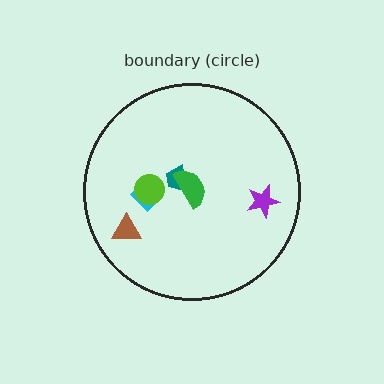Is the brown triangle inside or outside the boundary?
Inside.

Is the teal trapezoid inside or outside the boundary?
Inside.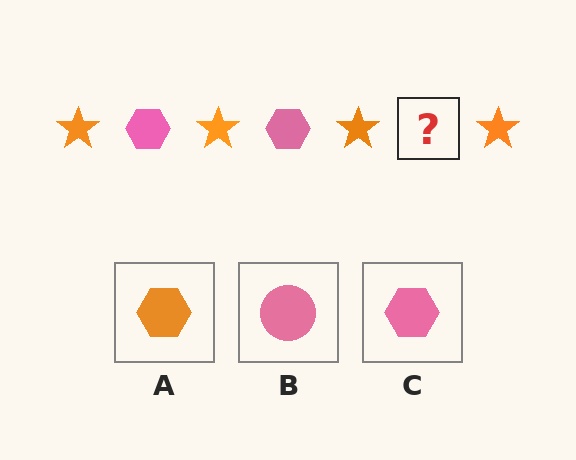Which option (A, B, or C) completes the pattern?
C.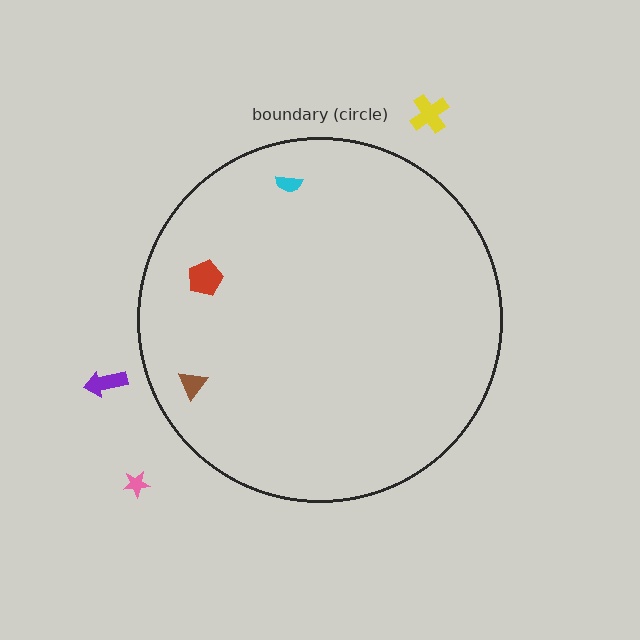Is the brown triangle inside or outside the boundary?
Inside.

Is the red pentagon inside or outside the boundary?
Inside.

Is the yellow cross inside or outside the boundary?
Outside.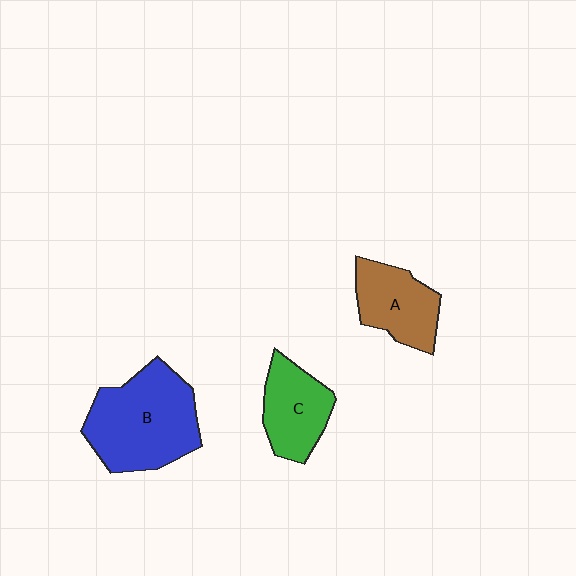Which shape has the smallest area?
Shape C (green).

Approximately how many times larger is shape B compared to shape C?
Approximately 1.7 times.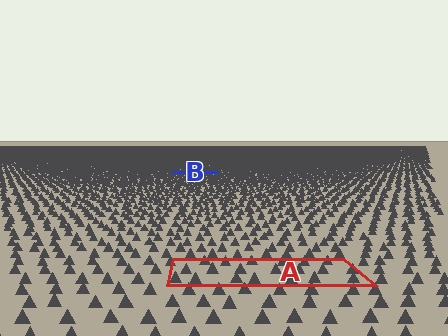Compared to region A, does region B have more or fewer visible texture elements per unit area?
Region B has more texture elements per unit area — they are packed more densely because it is farther away.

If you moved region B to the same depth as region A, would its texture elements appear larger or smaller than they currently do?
They would appear larger. At a closer depth, the same texture elements are projected at a bigger on-screen size.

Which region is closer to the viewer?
Region A is closer. The texture elements there are larger and more spread out.